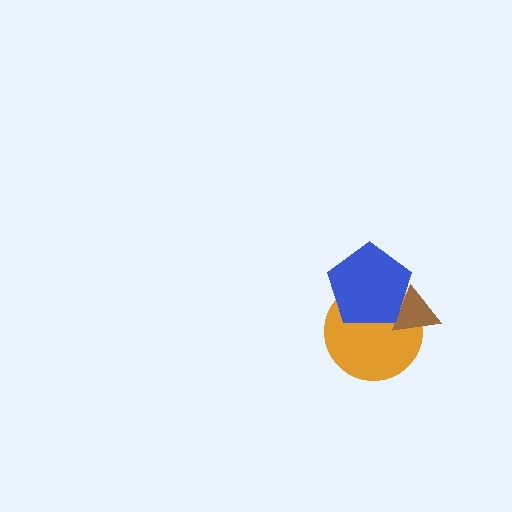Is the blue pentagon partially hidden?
No, no other shape covers it.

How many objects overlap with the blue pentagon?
2 objects overlap with the blue pentagon.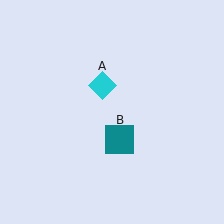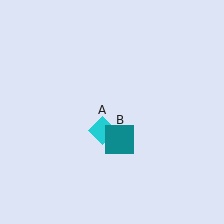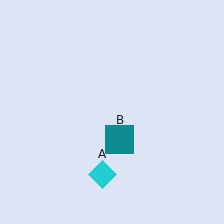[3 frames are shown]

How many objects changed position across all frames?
1 object changed position: cyan diamond (object A).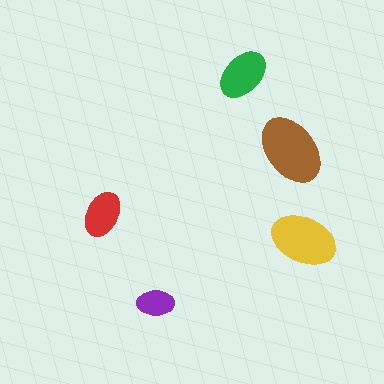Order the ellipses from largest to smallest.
the brown one, the yellow one, the green one, the red one, the purple one.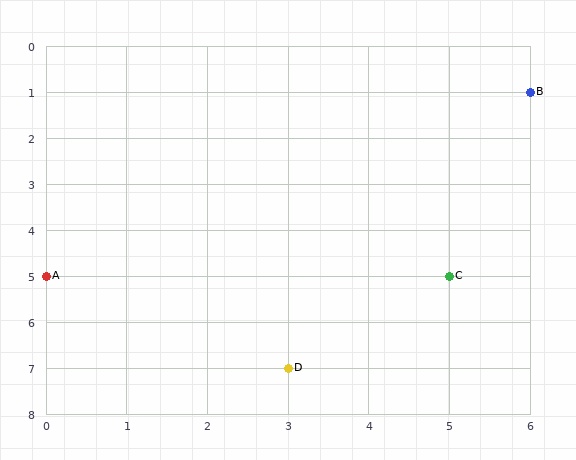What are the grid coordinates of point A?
Point A is at grid coordinates (0, 5).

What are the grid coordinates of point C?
Point C is at grid coordinates (5, 5).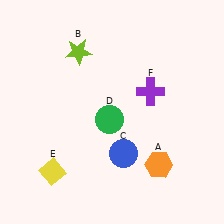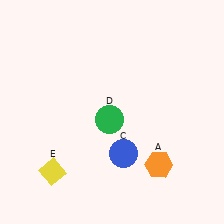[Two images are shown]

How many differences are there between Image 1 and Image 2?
There are 2 differences between the two images.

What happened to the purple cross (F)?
The purple cross (F) was removed in Image 2. It was in the top-right area of Image 1.